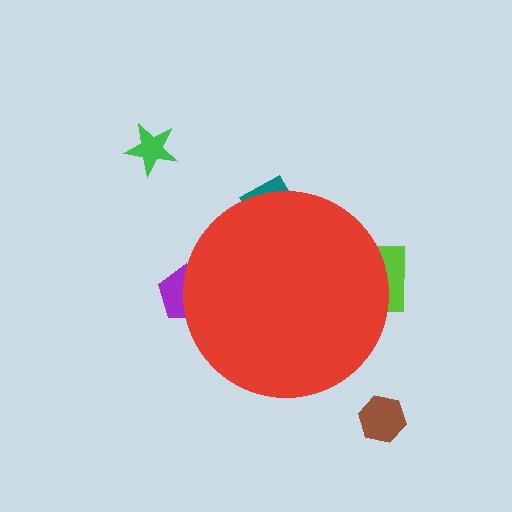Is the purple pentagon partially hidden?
Yes, the purple pentagon is partially hidden behind the red circle.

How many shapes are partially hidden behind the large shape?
3 shapes are partially hidden.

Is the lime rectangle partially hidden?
Yes, the lime rectangle is partially hidden behind the red circle.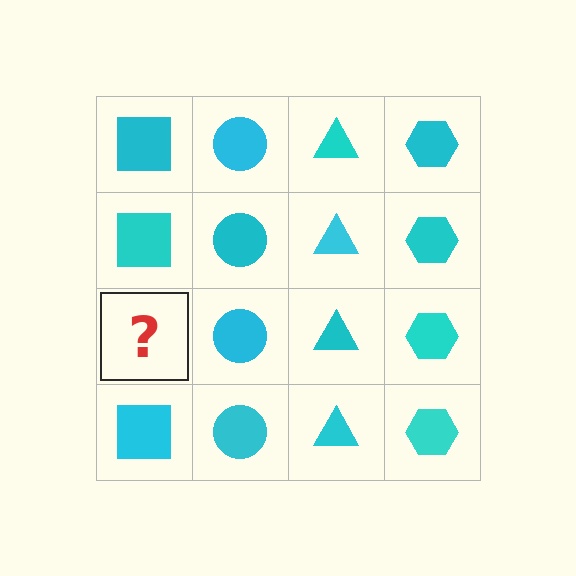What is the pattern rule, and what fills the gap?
The rule is that each column has a consistent shape. The gap should be filled with a cyan square.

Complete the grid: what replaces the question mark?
The question mark should be replaced with a cyan square.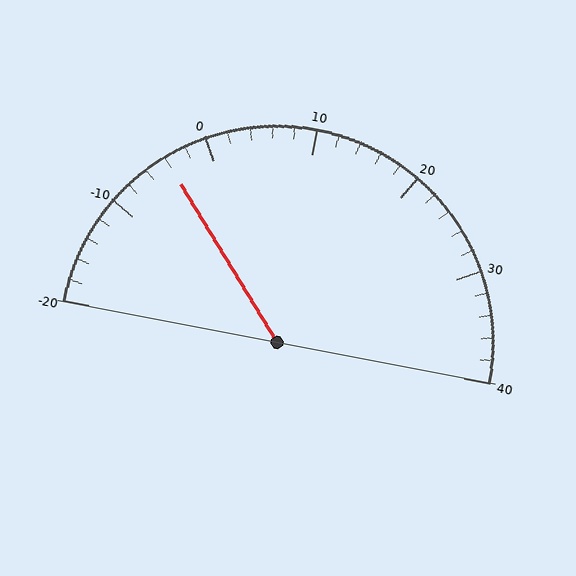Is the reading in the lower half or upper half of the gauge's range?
The reading is in the lower half of the range (-20 to 40).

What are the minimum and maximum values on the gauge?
The gauge ranges from -20 to 40.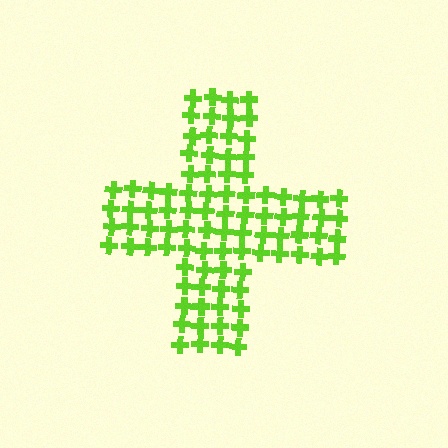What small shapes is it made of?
It is made of small crosses.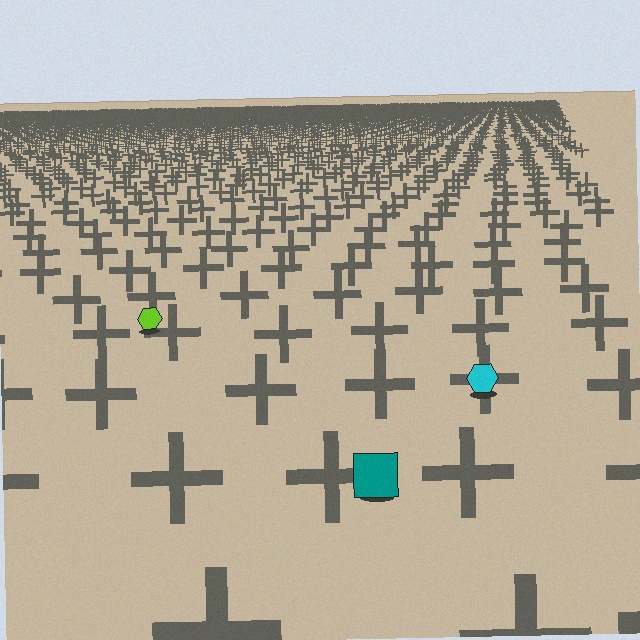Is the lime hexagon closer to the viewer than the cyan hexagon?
No. The cyan hexagon is closer — you can tell from the texture gradient: the ground texture is coarser near it.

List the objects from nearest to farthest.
From nearest to farthest: the teal square, the cyan hexagon, the lime hexagon.